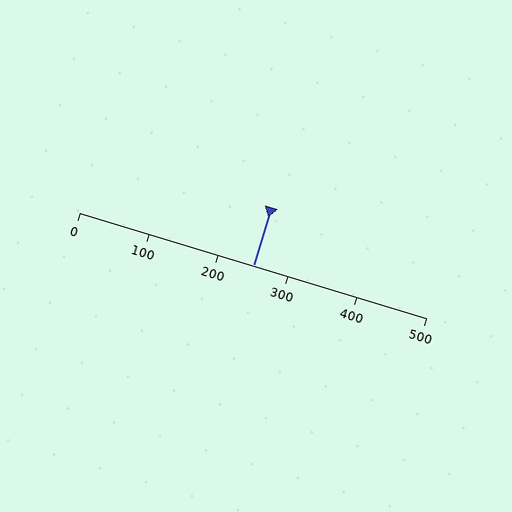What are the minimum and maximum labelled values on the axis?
The axis runs from 0 to 500.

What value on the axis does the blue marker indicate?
The marker indicates approximately 250.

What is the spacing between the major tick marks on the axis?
The major ticks are spaced 100 apart.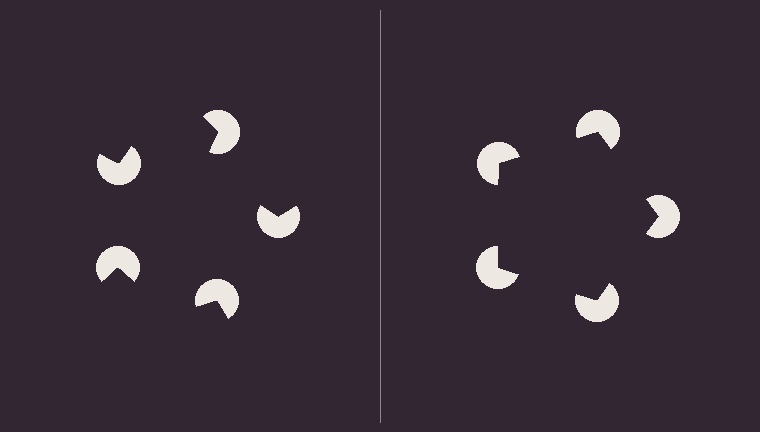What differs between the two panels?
The pac-man discs are positioned identically on both sides; only the wedge orientations differ. On the right they align to a pentagon; on the left they are misaligned.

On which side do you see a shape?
An illusory pentagon appears on the right side. On the left side the wedge cuts are rotated, so no coherent shape forms.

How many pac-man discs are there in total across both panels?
10 — 5 on each side.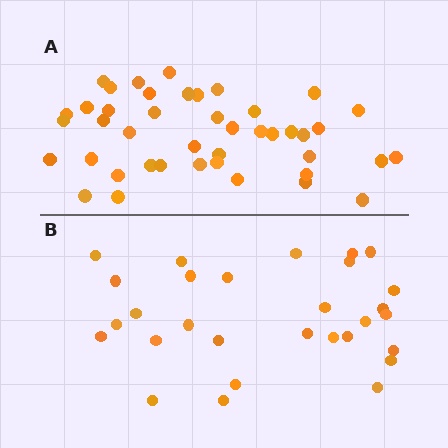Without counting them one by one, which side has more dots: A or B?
Region A (the top region) has more dots.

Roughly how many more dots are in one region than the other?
Region A has approximately 15 more dots than region B.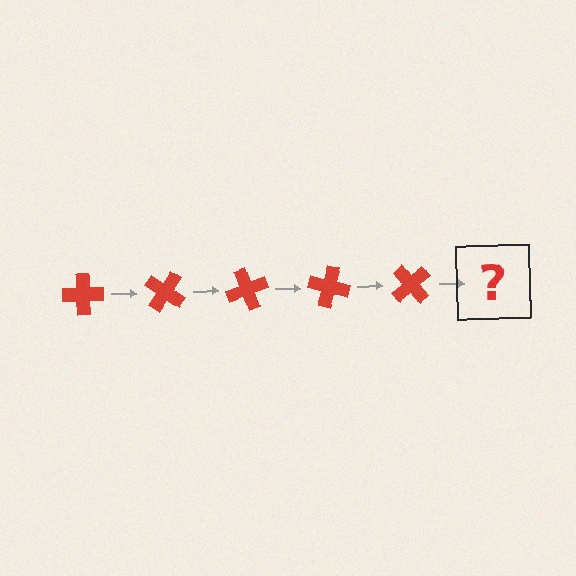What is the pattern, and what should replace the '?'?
The pattern is that the cross rotates 35 degrees each step. The '?' should be a red cross rotated 175 degrees.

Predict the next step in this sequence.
The next step is a red cross rotated 175 degrees.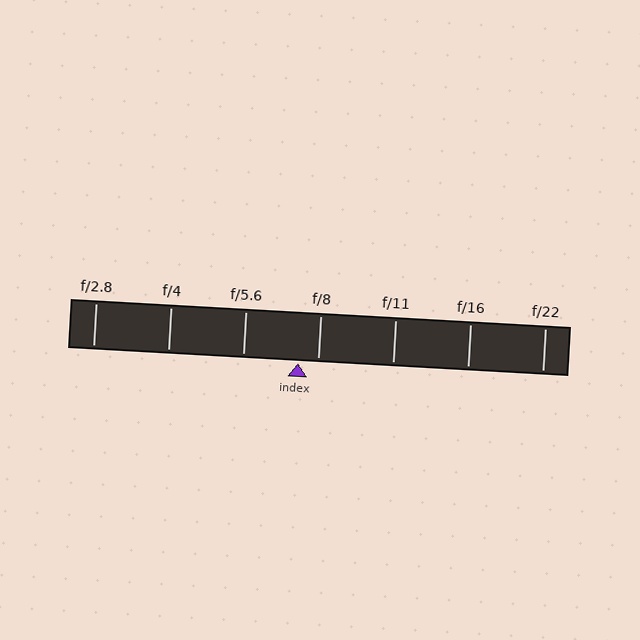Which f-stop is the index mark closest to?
The index mark is closest to f/8.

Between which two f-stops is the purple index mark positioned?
The index mark is between f/5.6 and f/8.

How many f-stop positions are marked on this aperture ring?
There are 7 f-stop positions marked.